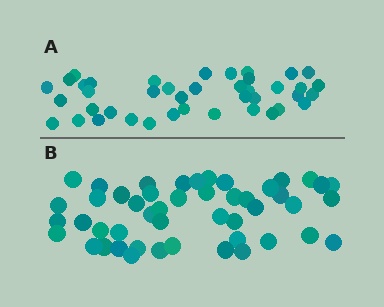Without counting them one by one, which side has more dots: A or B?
Region B (the bottom region) has more dots.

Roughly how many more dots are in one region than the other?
Region B has roughly 8 or so more dots than region A.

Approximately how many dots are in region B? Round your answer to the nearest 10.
About 50 dots. (The exact count is 48, which rounds to 50.)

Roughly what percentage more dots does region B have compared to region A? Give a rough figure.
About 15% more.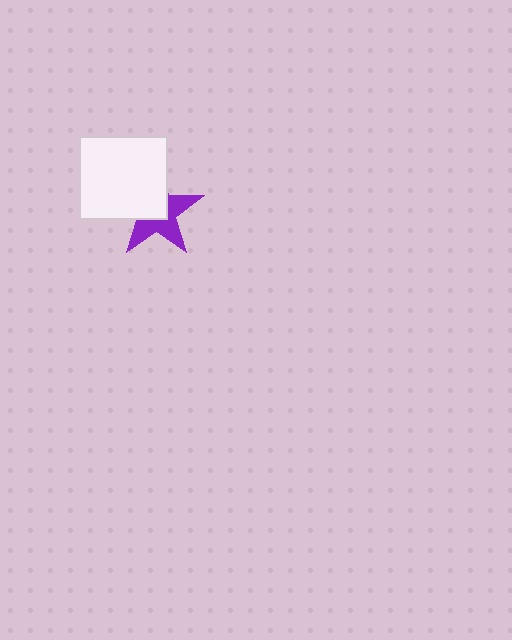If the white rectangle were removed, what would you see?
You would see the complete purple star.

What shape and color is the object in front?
The object in front is a white rectangle.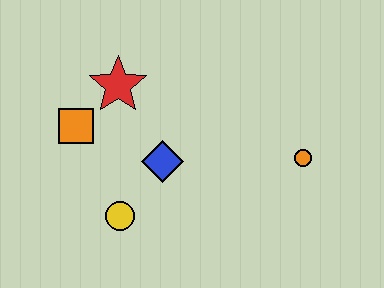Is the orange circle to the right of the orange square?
Yes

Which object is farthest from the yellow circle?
The orange circle is farthest from the yellow circle.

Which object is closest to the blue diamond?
The yellow circle is closest to the blue diamond.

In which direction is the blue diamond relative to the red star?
The blue diamond is below the red star.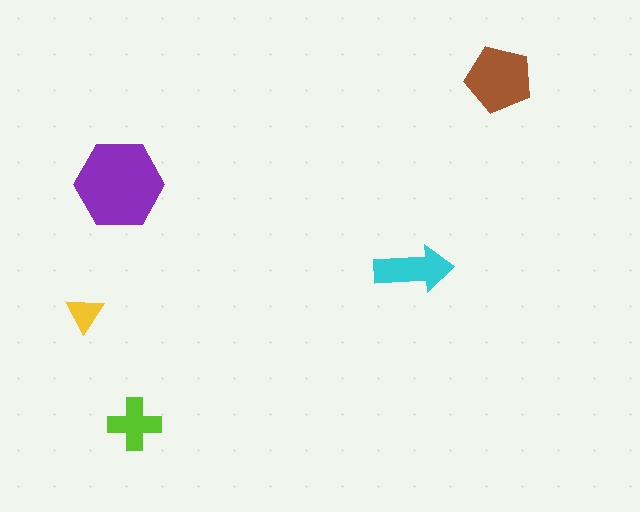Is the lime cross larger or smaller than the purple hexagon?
Smaller.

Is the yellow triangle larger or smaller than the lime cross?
Smaller.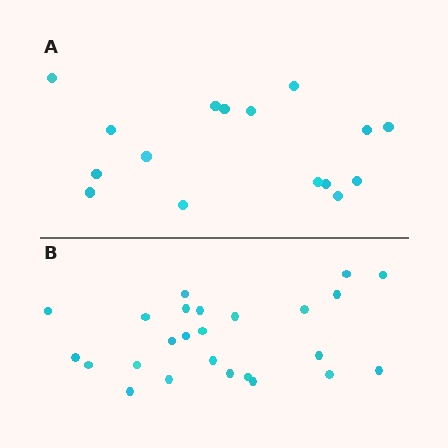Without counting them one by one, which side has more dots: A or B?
Region B (the bottom region) has more dots.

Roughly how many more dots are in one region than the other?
Region B has roughly 8 or so more dots than region A.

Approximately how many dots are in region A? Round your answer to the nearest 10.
About 20 dots. (The exact count is 16, which rounds to 20.)